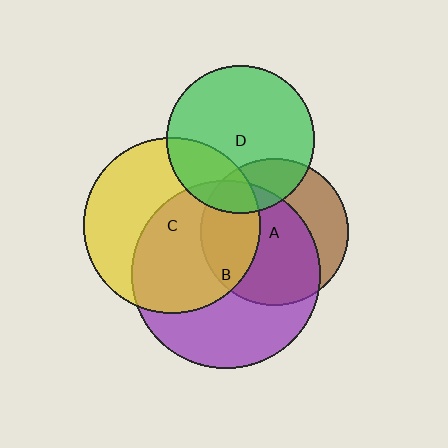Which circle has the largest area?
Circle B (purple).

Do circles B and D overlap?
Yes.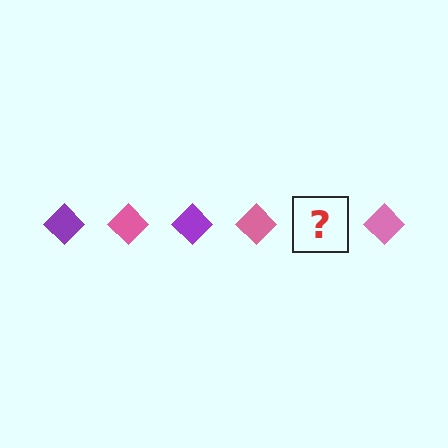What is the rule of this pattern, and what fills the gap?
The rule is that the pattern cycles through purple, pink diamonds. The gap should be filled with a purple diamond.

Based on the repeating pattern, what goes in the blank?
The blank should be a purple diamond.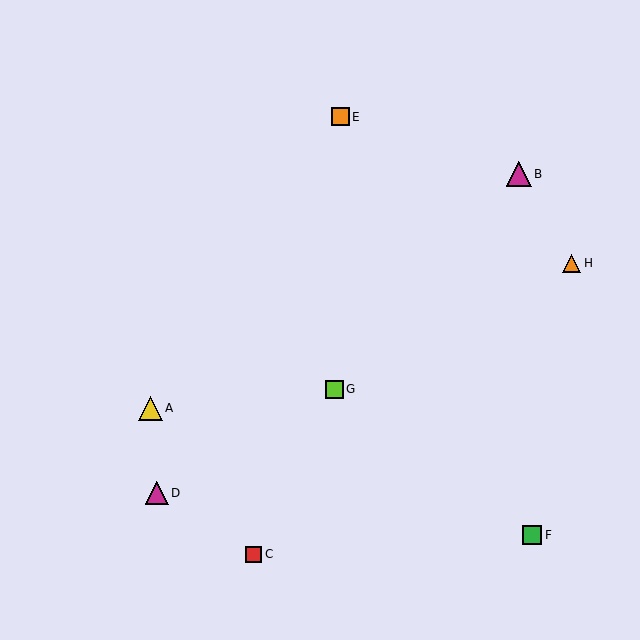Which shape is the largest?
The magenta triangle (labeled B) is the largest.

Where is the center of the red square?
The center of the red square is at (254, 554).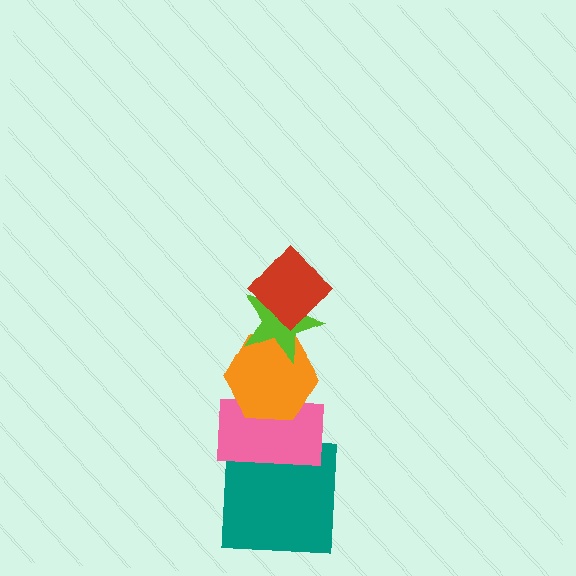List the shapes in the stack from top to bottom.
From top to bottom: the red diamond, the lime star, the orange hexagon, the pink rectangle, the teal square.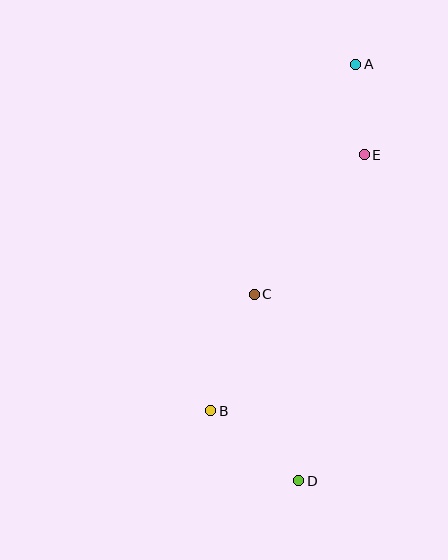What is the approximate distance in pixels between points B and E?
The distance between B and E is approximately 299 pixels.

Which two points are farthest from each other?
Points A and D are farthest from each other.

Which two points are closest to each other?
Points A and E are closest to each other.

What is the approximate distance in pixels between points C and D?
The distance between C and D is approximately 192 pixels.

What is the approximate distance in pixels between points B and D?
The distance between B and D is approximately 112 pixels.